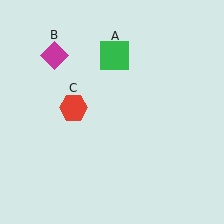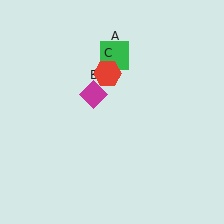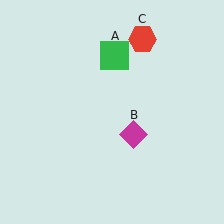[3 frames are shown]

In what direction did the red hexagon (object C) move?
The red hexagon (object C) moved up and to the right.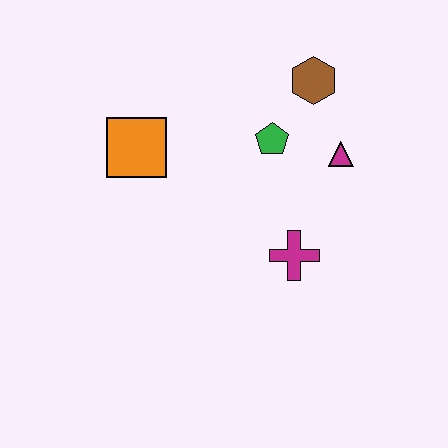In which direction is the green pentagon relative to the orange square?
The green pentagon is to the right of the orange square.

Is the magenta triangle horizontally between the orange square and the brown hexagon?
No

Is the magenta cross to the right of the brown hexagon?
No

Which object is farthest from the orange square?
The magenta triangle is farthest from the orange square.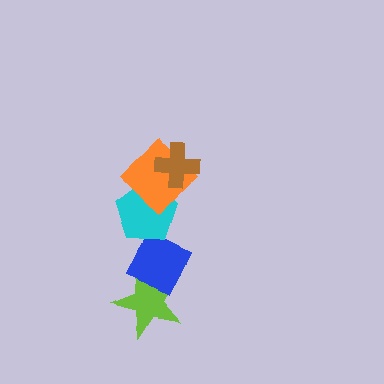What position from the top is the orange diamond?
The orange diamond is 2nd from the top.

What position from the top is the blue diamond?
The blue diamond is 4th from the top.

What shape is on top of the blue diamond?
The cyan pentagon is on top of the blue diamond.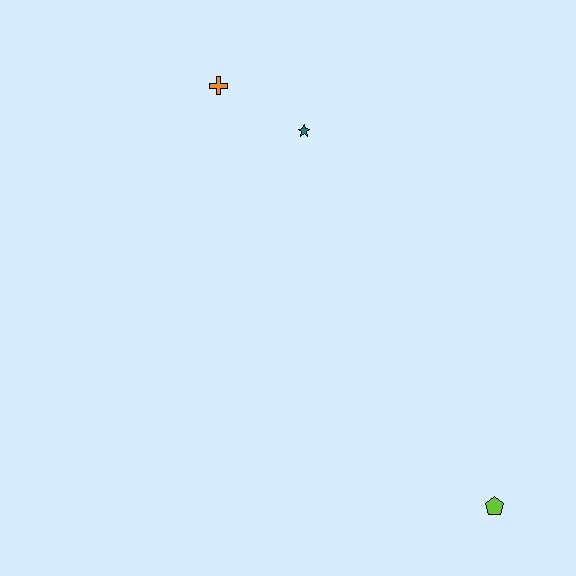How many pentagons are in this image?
There is 1 pentagon.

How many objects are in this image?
There are 3 objects.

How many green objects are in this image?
There are no green objects.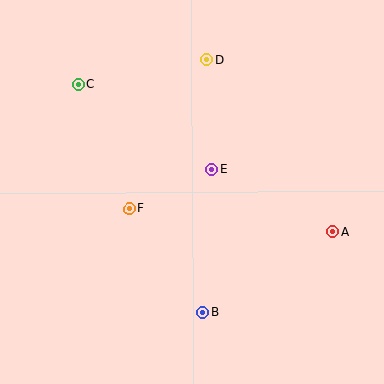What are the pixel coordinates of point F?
Point F is at (130, 209).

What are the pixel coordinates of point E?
Point E is at (212, 169).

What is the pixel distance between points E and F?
The distance between E and F is 91 pixels.